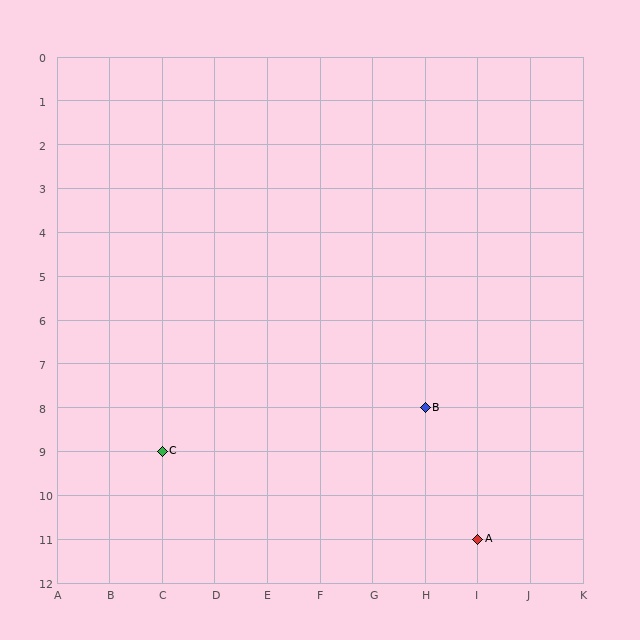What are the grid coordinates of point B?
Point B is at grid coordinates (H, 8).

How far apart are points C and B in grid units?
Points C and B are 5 columns and 1 row apart (about 5.1 grid units diagonally).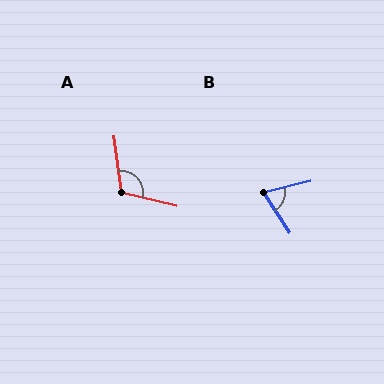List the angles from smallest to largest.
B (70°), A (111°).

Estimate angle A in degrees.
Approximately 111 degrees.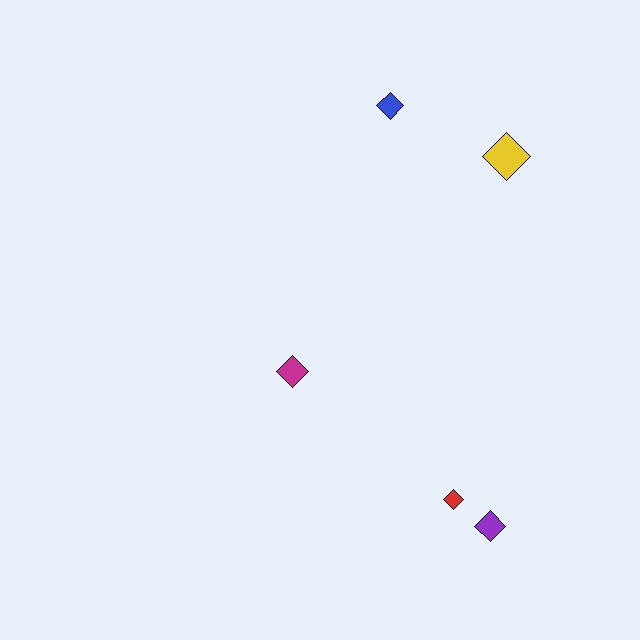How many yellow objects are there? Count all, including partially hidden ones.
There is 1 yellow object.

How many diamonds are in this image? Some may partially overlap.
There are 5 diamonds.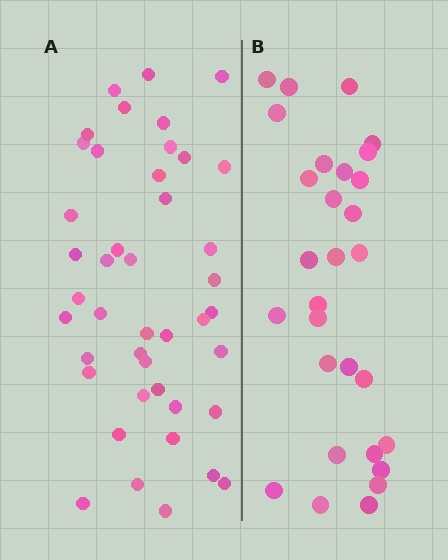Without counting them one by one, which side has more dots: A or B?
Region A (the left region) has more dots.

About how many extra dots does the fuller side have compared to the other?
Region A has approximately 15 more dots than region B.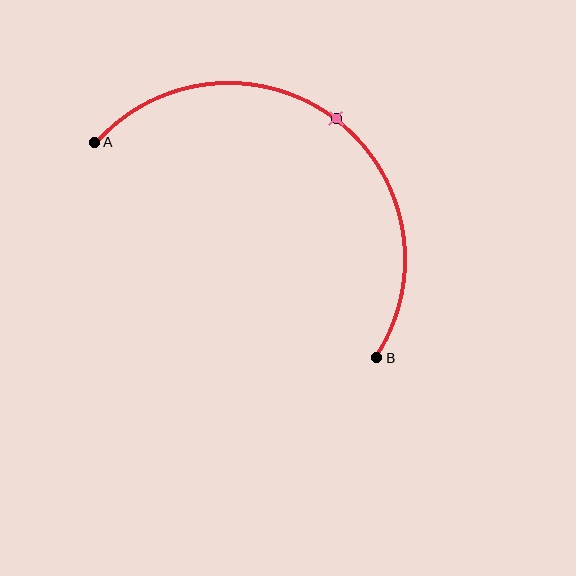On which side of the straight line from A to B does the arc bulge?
The arc bulges above and to the right of the straight line connecting A and B.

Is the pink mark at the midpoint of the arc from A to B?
Yes. The pink mark lies on the arc at equal arc-length from both A and B — it is the arc midpoint.